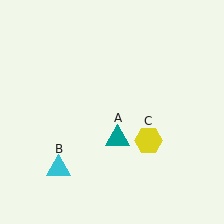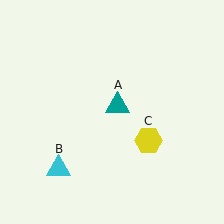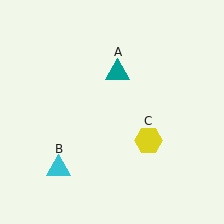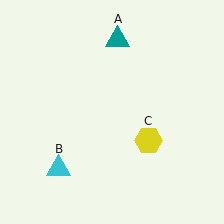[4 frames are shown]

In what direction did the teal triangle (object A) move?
The teal triangle (object A) moved up.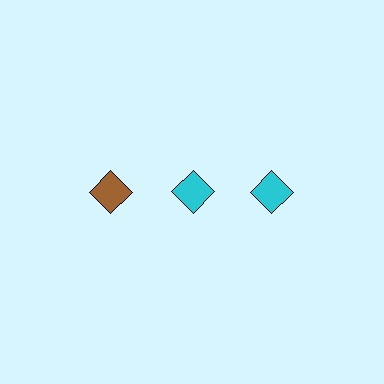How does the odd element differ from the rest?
It has a different color: brown instead of cyan.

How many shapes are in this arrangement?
There are 3 shapes arranged in a grid pattern.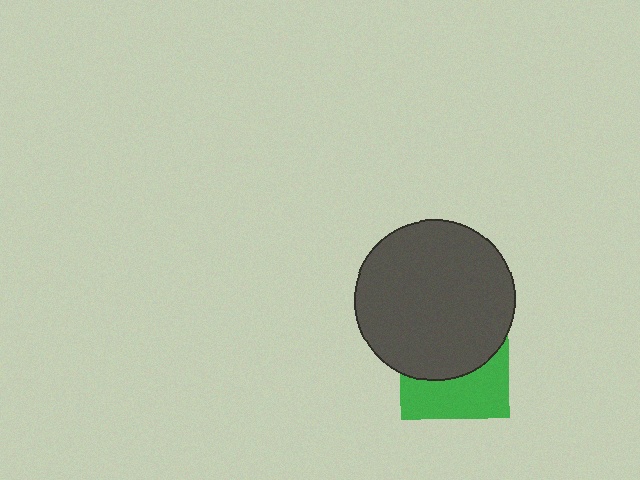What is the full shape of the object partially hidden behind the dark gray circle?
The partially hidden object is a green square.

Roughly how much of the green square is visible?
A small part of it is visible (roughly 45%).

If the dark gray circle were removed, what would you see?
You would see the complete green square.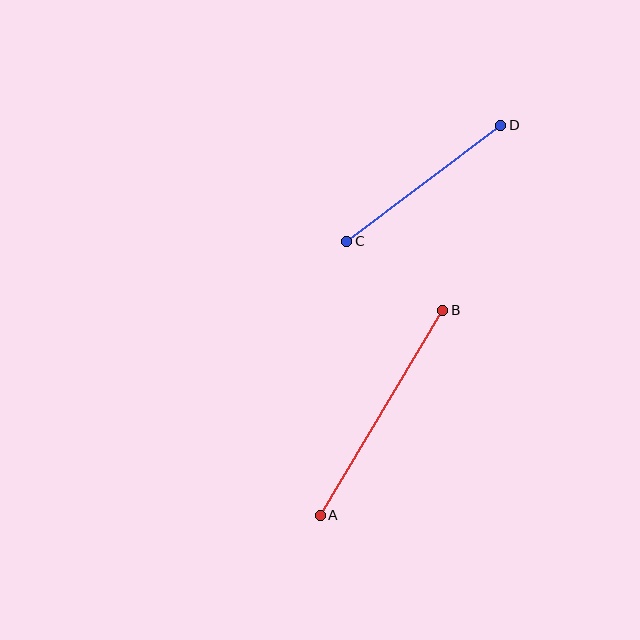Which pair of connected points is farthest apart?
Points A and B are farthest apart.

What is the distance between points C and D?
The distance is approximately 193 pixels.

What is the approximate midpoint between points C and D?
The midpoint is at approximately (424, 183) pixels.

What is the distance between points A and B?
The distance is approximately 239 pixels.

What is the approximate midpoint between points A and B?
The midpoint is at approximately (381, 413) pixels.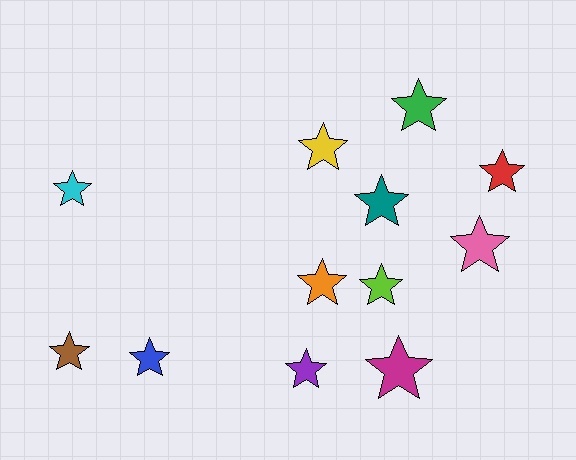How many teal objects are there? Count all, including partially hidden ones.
There is 1 teal object.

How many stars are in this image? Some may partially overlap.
There are 12 stars.